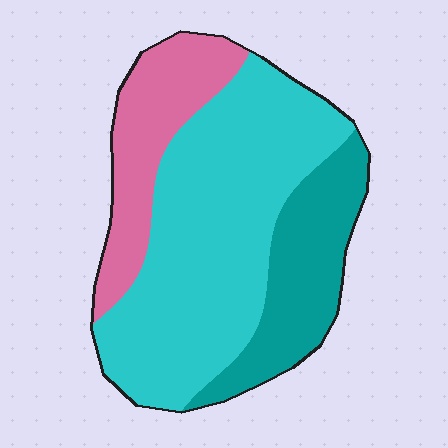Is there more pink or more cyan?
Cyan.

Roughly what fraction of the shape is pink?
Pink covers roughly 20% of the shape.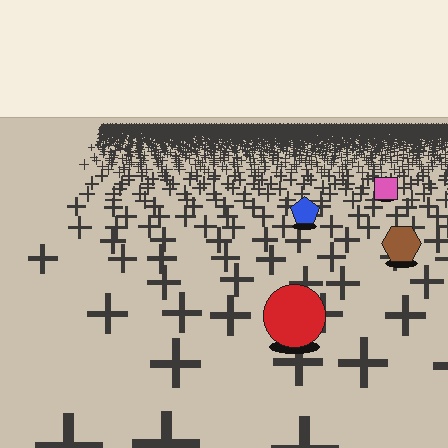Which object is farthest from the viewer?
The pink square is farthest from the viewer. It appears smaller and the ground texture around it is denser.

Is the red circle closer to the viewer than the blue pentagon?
Yes. The red circle is closer — you can tell from the texture gradient: the ground texture is coarser near it.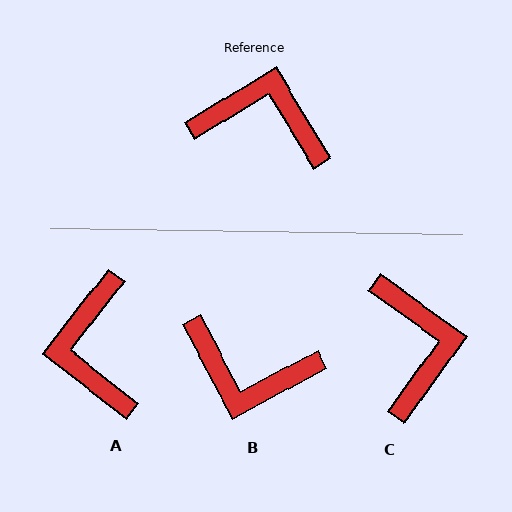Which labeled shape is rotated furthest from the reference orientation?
B, about 177 degrees away.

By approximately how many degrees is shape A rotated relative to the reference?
Approximately 110 degrees counter-clockwise.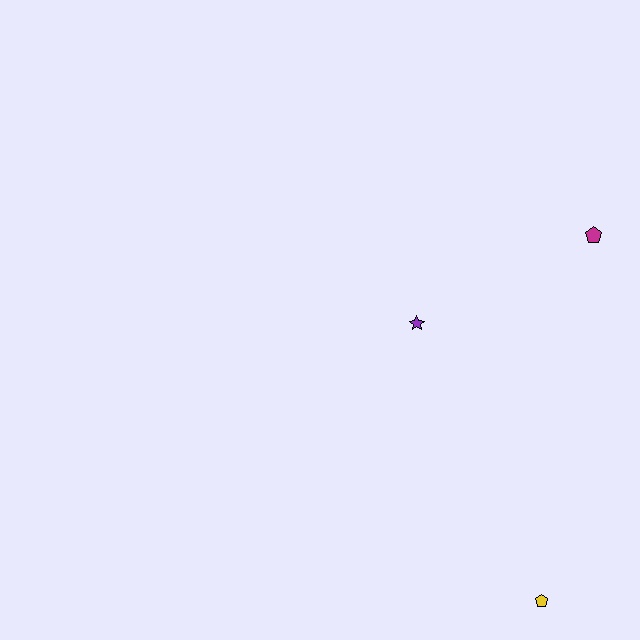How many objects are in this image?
There are 3 objects.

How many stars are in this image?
There is 1 star.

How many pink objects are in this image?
There are no pink objects.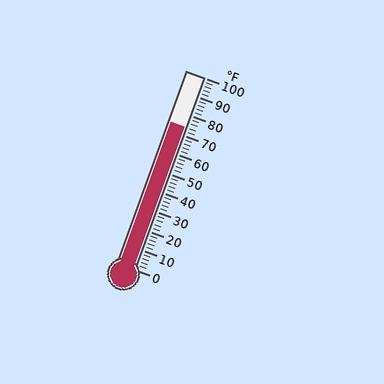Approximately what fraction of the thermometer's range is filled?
The thermometer is filled to approximately 75% of its range.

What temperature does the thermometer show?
The thermometer shows approximately 74°F.